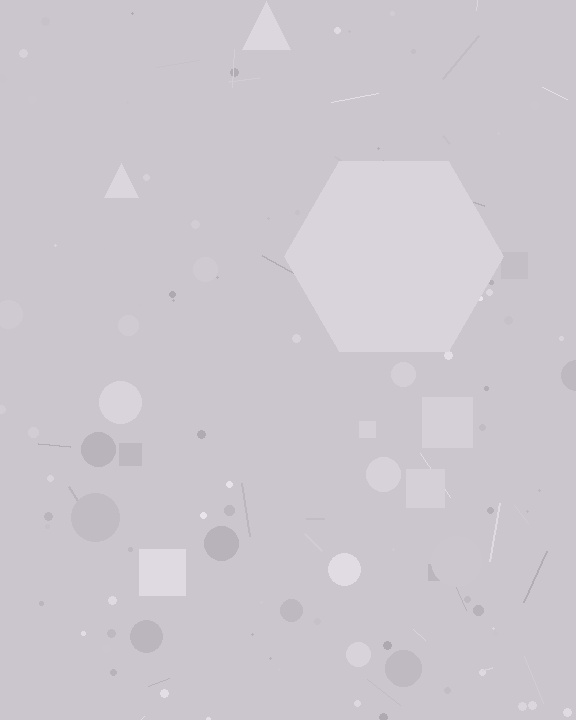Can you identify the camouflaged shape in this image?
The camouflaged shape is a hexagon.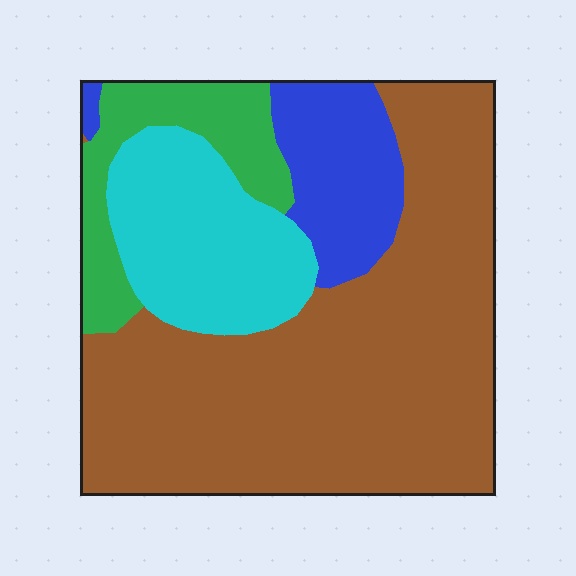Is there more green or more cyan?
Cyan.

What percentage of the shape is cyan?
Cyan takes up less than a quarter of the shape.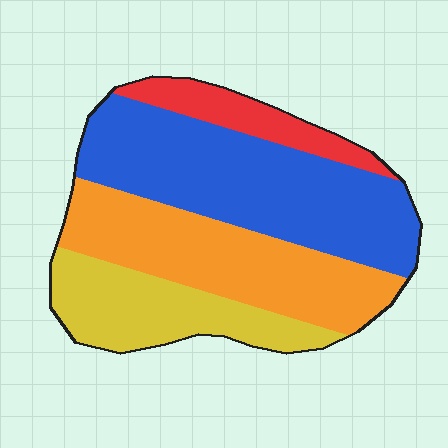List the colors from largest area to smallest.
From largest to smallest: blue, orange, yellow, red.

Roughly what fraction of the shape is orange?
Orange takes up between a quarter and a half of the shape.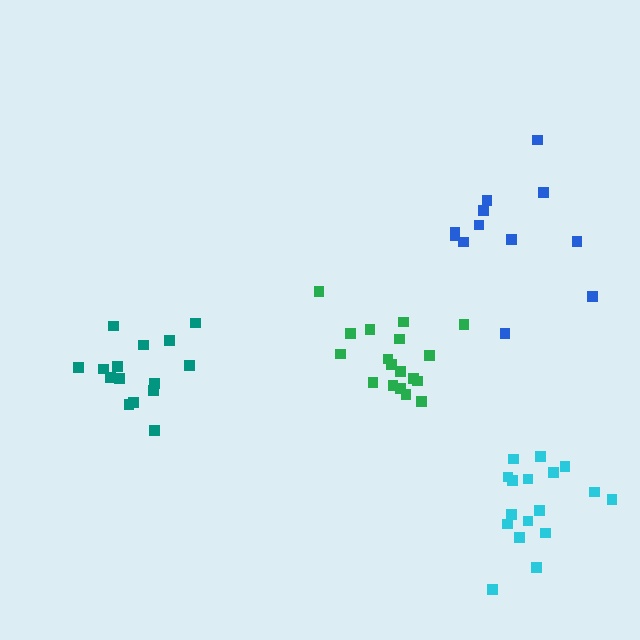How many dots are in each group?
Group 1: 18 dots, Group 2: 15 dots, Group 3: 17 dots, Group 4: 12 dots (62 total).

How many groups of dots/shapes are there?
There are 4 groups.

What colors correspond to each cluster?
The clusters are colored: green, teal, cyan, blue.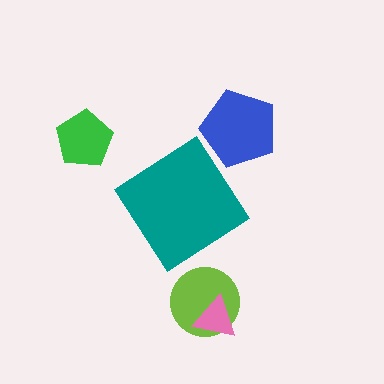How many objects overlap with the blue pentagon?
0 objects overlap with the blue pentagon.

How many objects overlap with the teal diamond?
0 objects overlap with the teal diamond.